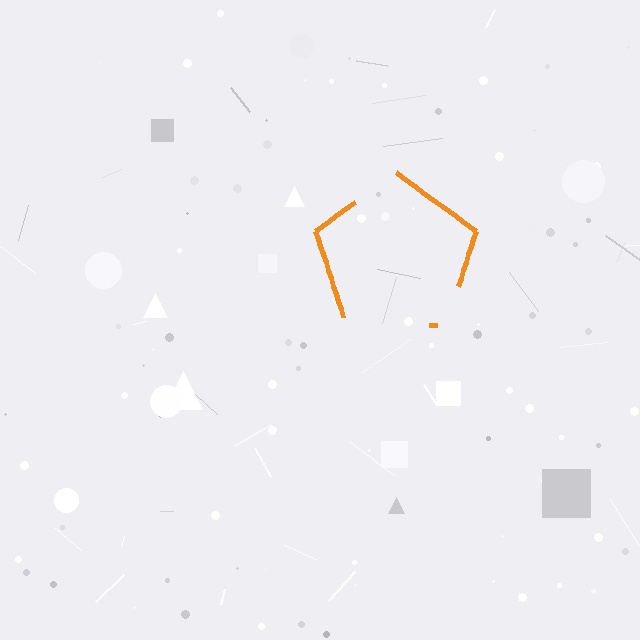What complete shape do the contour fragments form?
The contour fragments form a pentagon.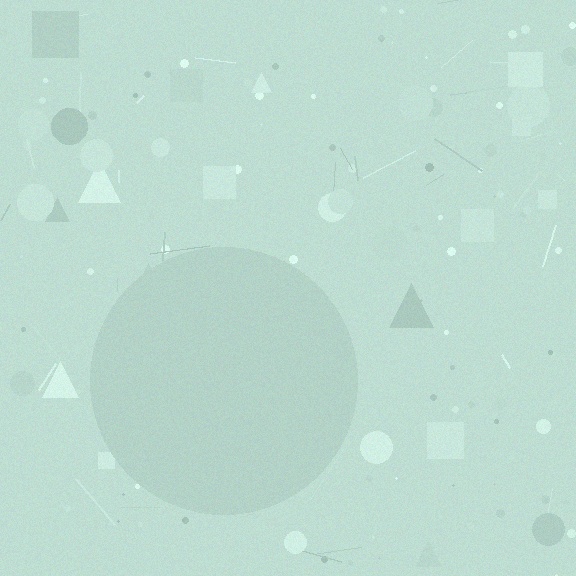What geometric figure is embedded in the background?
A circle is embedded in the background.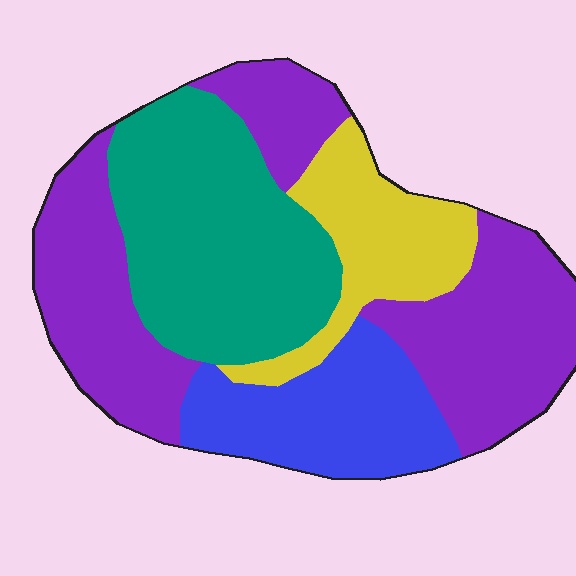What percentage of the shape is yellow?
Yellow takes up about one eighth (1/8) of the shape.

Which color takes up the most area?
Purple, at roughly 40%.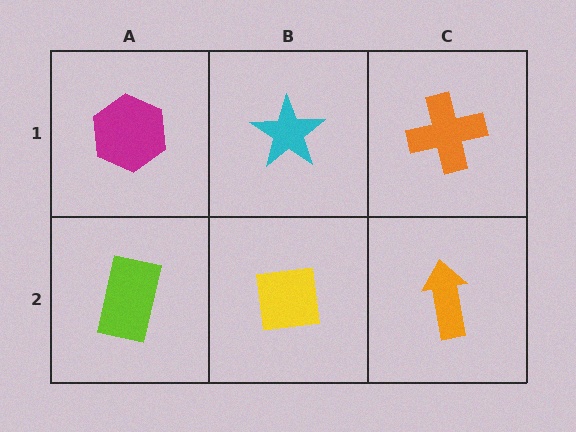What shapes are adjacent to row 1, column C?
An orange arrow (row 2, column C), a cyan star (row 1, column B).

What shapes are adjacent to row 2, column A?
A magenta hexagon (row 1, column A), a yellow square (row 2, column B).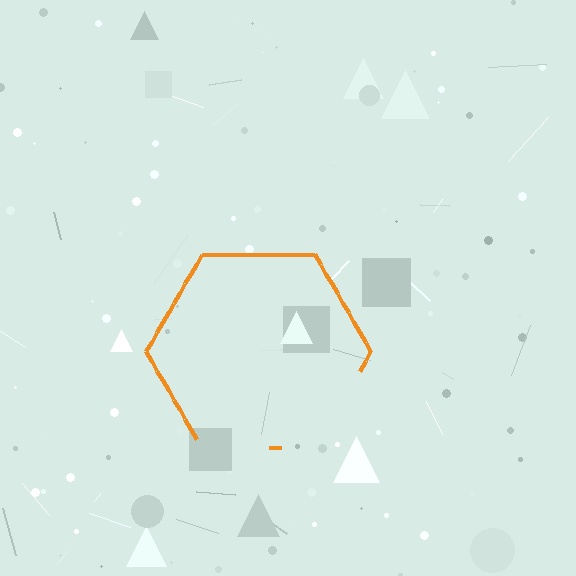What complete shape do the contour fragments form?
The contour fragments form a hexagon.